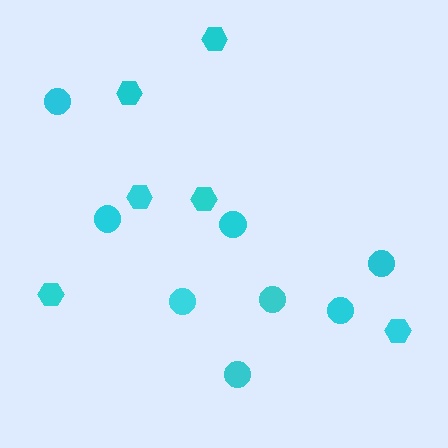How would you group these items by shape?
There are 2 groups: one group of circles (8) and one group of hexagons (6).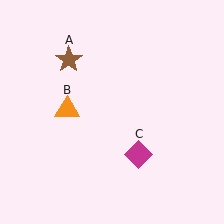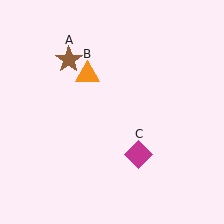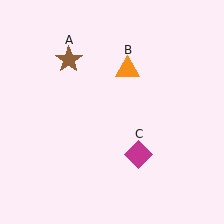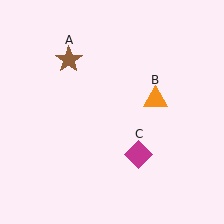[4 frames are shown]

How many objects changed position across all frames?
1 object changed position: orange triangle (object B).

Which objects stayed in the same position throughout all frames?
Brown star (object A) and magenta diamond (object C) remained stationary.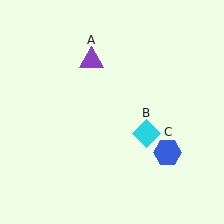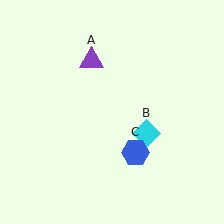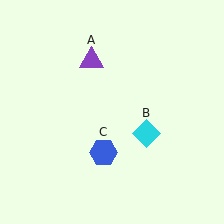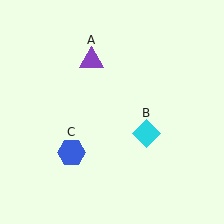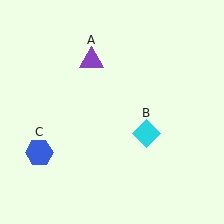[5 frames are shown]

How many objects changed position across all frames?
1 object changed position: blue hexagon (object C).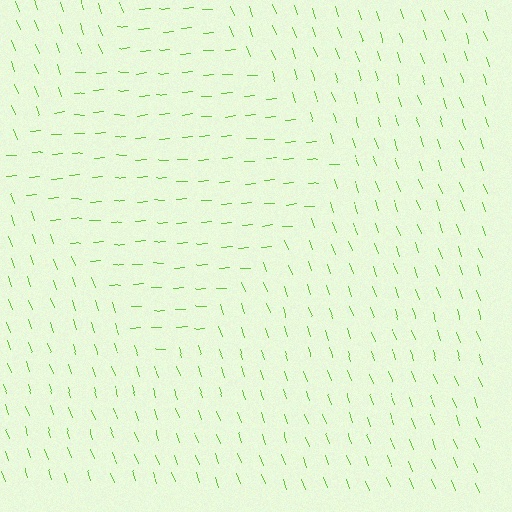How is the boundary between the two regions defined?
The boundary is defined purely by a change in line orientation (approximately 74 degrees difference). All lines are the same color and thickness.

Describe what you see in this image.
The image is filled with small lime line segments. A diamond region in the image has lines oriented differently from the surrounding lines, creating a visible texture boundary.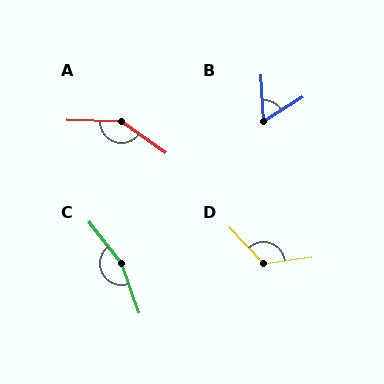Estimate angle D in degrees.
Approximately 125 degrees.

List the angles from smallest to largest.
B (61°), D (125°), A (146°), C (161°).